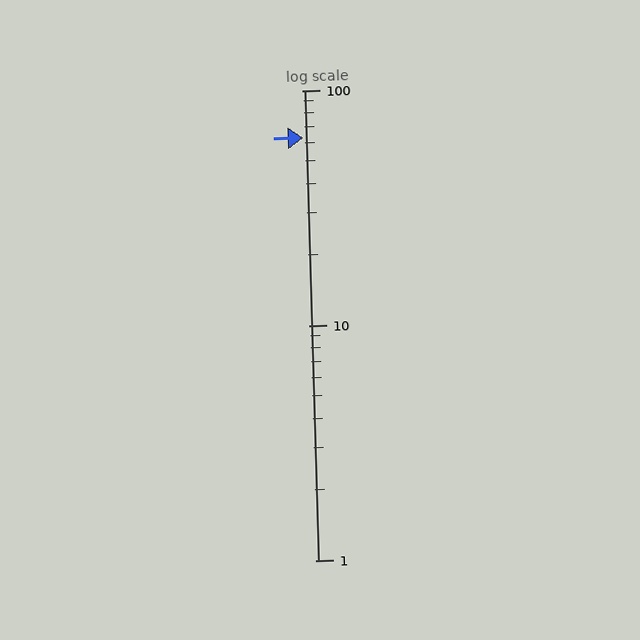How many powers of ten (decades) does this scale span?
The scale spans 2 decades, from 1 to 100.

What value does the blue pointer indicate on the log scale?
The pointer indicates approximately 63.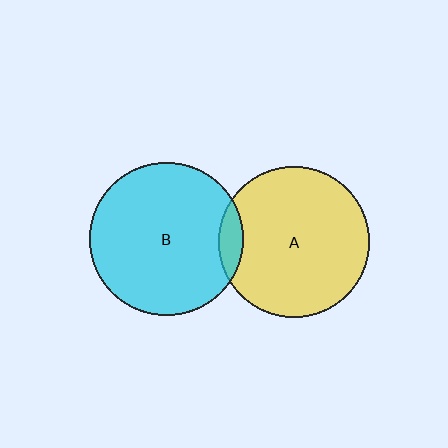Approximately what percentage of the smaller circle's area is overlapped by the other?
Approximately 10%.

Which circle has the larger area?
Circle B (cyan).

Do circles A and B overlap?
Yes.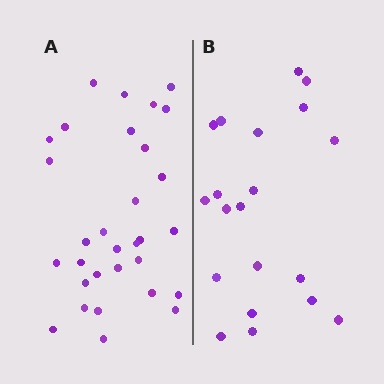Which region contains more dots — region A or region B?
Region A (the left region) has more dots.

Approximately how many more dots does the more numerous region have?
Region A has roughly 12 or so more dots than region B.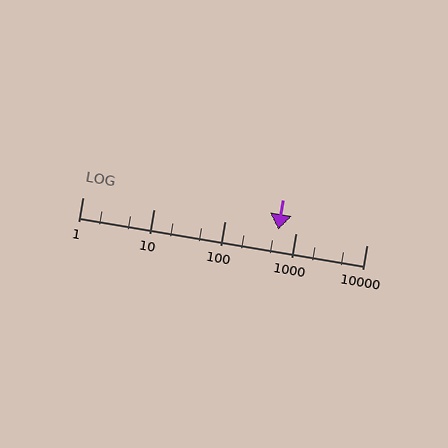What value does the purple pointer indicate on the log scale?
The pointer indicates approximately 580.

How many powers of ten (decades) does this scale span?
The scale spans 4 decades, from 1 to 10000.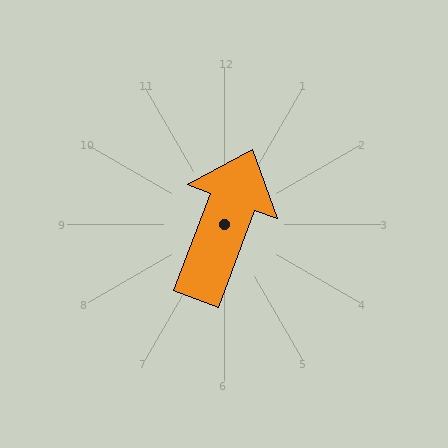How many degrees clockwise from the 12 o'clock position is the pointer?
Approximately 21 degrees.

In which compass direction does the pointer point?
North.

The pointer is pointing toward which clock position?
Roughly 1 o'clock.